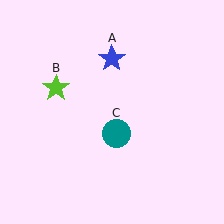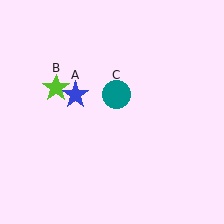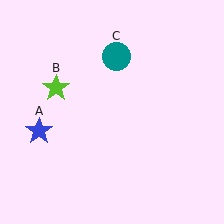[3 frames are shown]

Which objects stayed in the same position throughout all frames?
Lime star (object B) remained stationary.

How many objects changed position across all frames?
2 objects changed position: blue star (object A), teal circle (object C).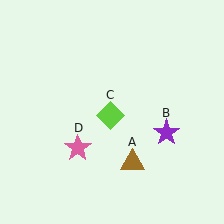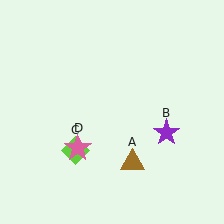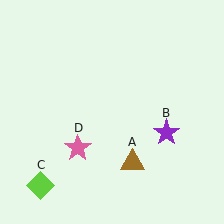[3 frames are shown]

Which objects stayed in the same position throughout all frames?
Brown triangle (object A) and purple star (object B) and pink star (object D) remained stationary.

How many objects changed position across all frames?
1 object changed position: lime diamond (object C).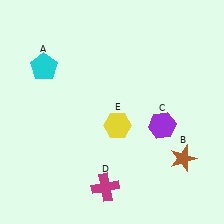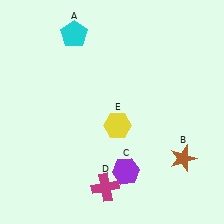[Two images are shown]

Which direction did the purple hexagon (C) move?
The purple hexagon (C) moved down.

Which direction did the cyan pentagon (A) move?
The cyan pentagon (A) moved up.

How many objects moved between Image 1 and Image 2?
2 objects moved between the two images.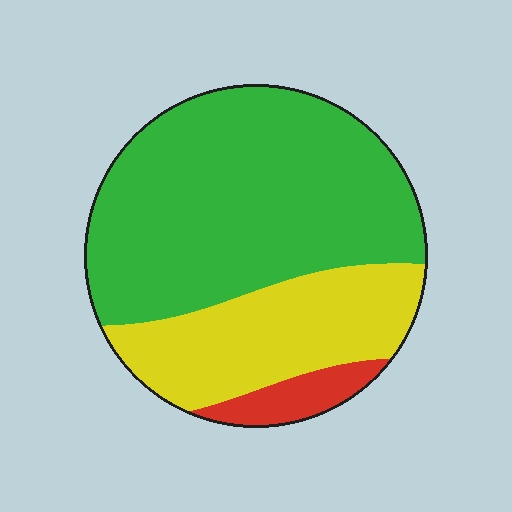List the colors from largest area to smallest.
From largest to smallest: green, yellow, red.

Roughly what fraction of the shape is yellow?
Yellow takes up about one third (1/3) of the shape.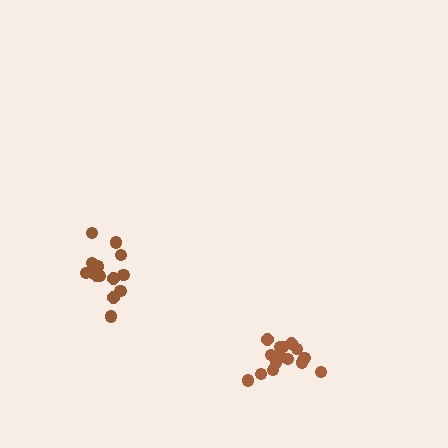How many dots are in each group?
Group 1: 15 dots, Group 2: 15 dots (30 total).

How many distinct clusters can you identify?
There are 2 distinct clusters.